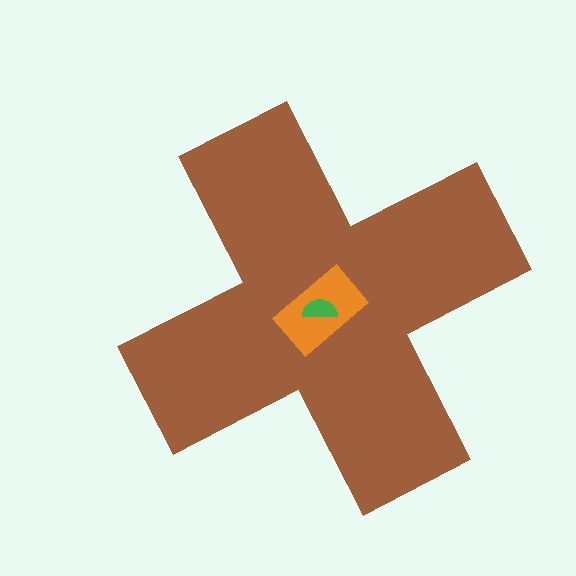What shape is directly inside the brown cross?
The orange rectangle.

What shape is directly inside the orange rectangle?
The green semicircle.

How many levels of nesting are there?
3.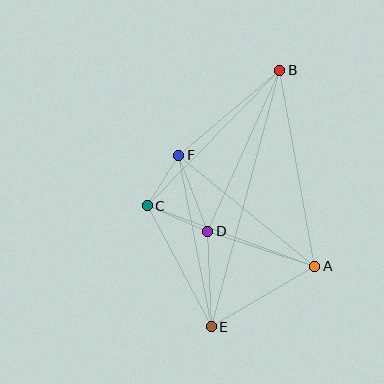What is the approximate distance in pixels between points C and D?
The distance between C and D is approximately 66 pixels.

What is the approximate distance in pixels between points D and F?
The distance between D and F is approximately 81 pixels.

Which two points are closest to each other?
Points C and F are closest to each other.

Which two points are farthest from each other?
Points B and E are farthest from each other.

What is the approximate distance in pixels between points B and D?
The distance between B and D is approximately 176 pixels.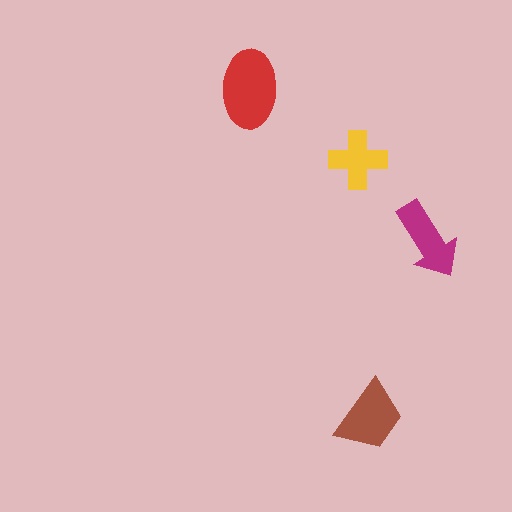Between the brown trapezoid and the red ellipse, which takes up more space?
The red ellipse.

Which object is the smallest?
The yellow cross.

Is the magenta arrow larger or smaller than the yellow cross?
Larger.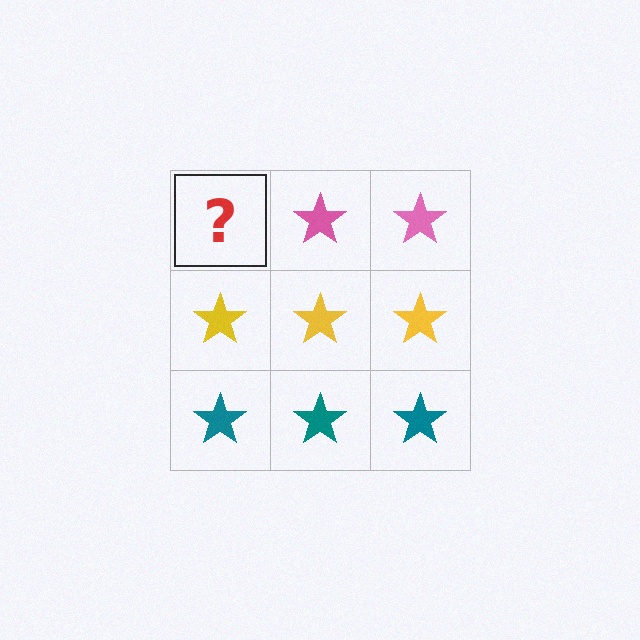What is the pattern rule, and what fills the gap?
The rule is that each row has a consistent color. The gap should be filled with a pink star.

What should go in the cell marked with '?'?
The missing cell should contain a pink star.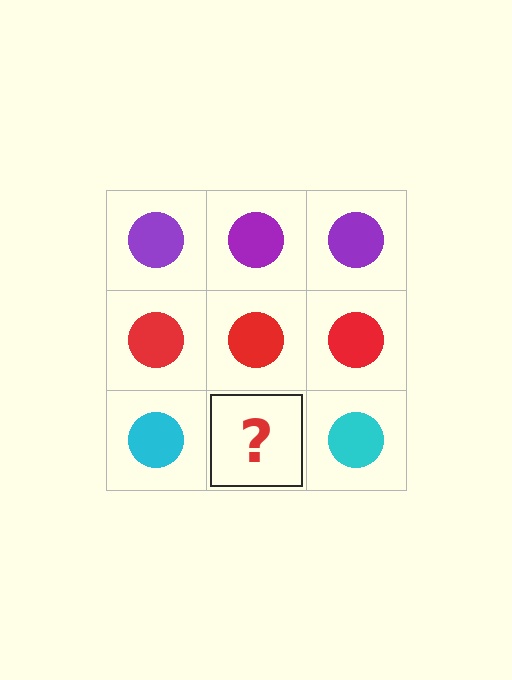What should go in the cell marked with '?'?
The missing cell should contain a cyan circle.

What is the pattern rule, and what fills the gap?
The rule is that each row has a consistent color. The gap should be filled with a cyan circle.